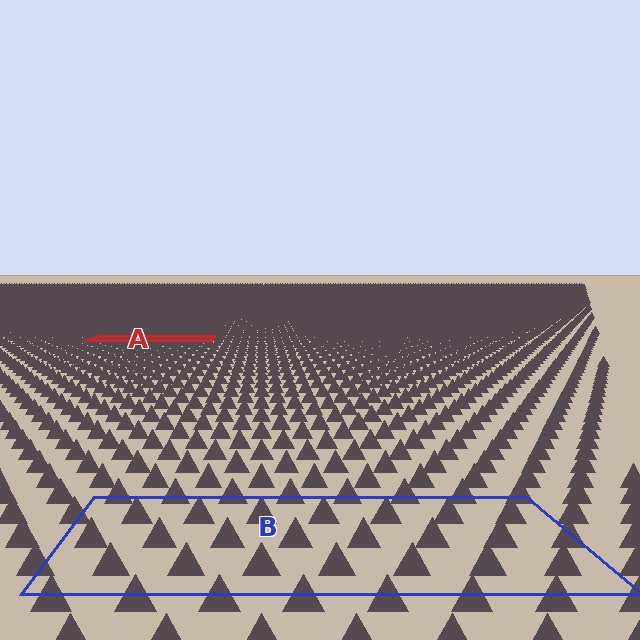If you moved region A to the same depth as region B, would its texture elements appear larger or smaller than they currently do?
They would appear larger. At a closer depth, the same texture elements are projected at a bigger on-screen size.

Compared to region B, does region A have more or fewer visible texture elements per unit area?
Region A has more texture elements per unit area — they are packed more densely because it is farther away.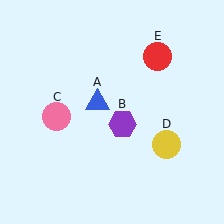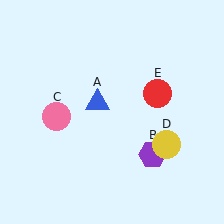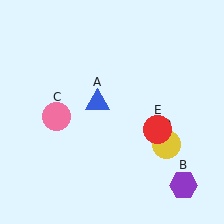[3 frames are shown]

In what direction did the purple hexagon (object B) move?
The purple hexagon (object B) moved down and to the right.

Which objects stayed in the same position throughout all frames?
Blue triangle (object A) and pink circle (object C) and yellow circle (object D) remained stationary.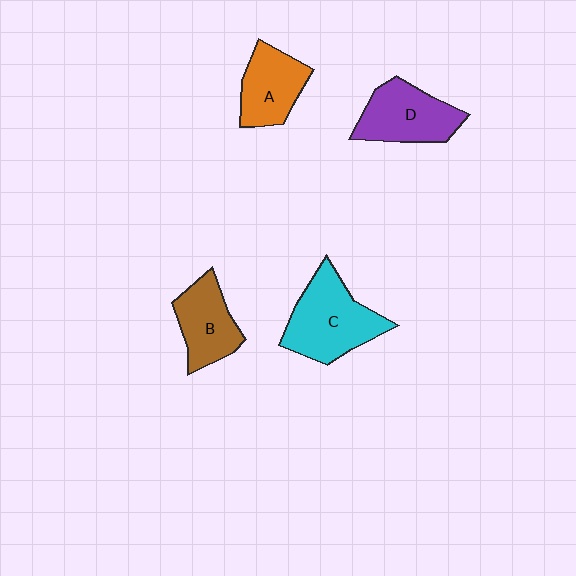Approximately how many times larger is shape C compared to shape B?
Approximately 1.4 times.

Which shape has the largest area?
Shape C (cyan).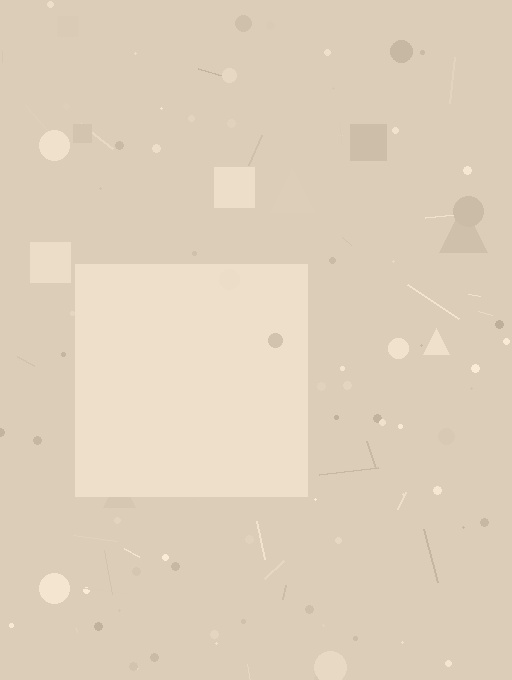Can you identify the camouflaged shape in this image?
The camouflaged shape is a square.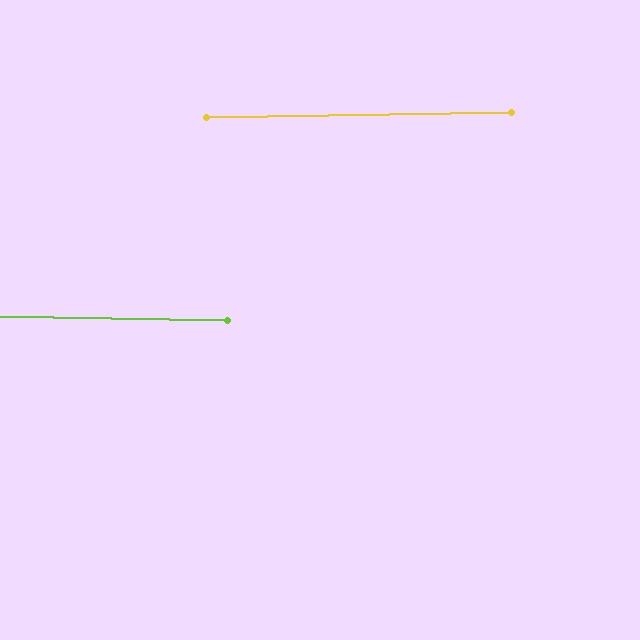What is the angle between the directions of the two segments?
Approximately 2 degrees.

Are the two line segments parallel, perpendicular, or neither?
Parallel — their directions differ by only 1.9°.